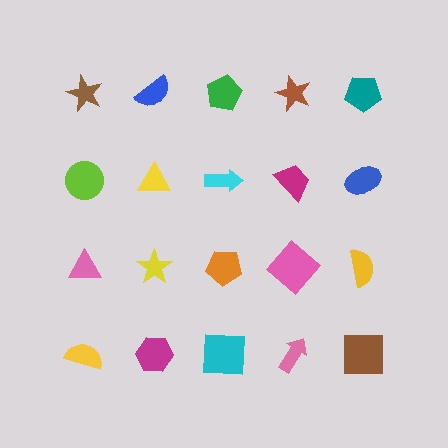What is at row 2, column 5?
A blue ellipse.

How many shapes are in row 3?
5 shapes.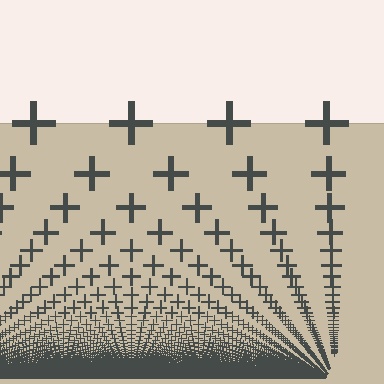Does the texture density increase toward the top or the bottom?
Density increases toward the bottom.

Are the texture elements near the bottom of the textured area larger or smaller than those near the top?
Smaller. The gradient is inverted — elements near the bottom are smaller and denser.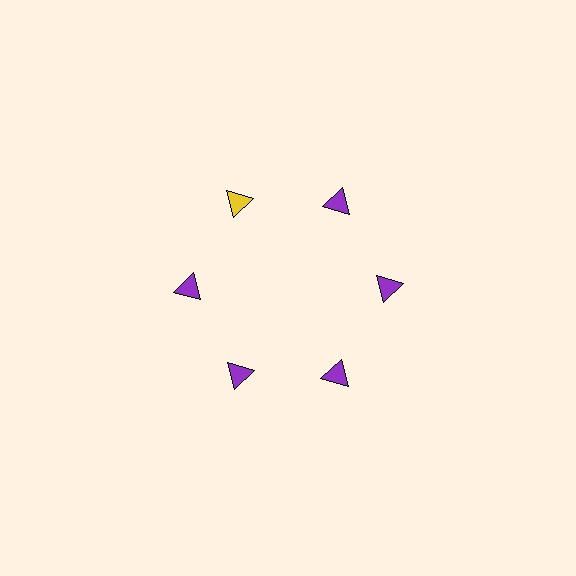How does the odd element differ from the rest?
It has a different color: yellow instead of purple.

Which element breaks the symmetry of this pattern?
The yellow triangle at roughly the 11 o'clock position breaks the symmetry. All other shapes are purple triangles.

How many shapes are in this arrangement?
There are 6 shapes arranged in a ring pattern.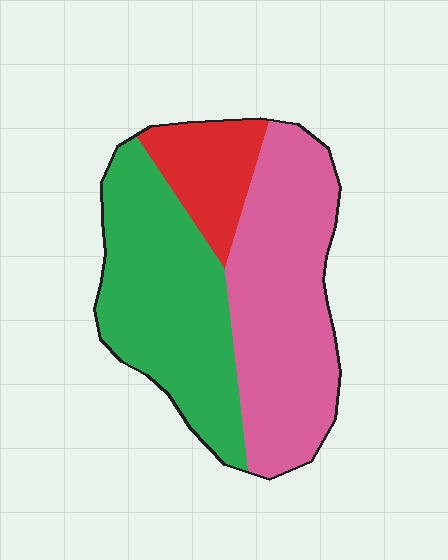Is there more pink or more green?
Pink.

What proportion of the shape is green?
Green covers around 40% of the shape.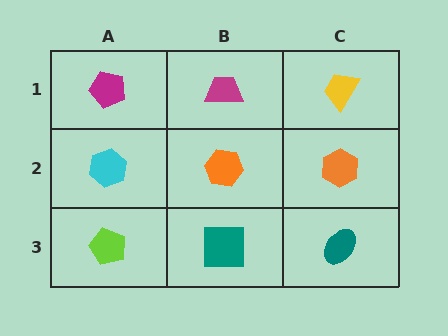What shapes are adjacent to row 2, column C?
A yellow trapezoid (row 1, column C), a teal ellipse (row 3, column C), an orange hexagon (row 2, column B).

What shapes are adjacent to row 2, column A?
A magenta pentagon (row 1, column A), a lime pentagon (row 3, column A), an orange hexagon (row 2, column B).